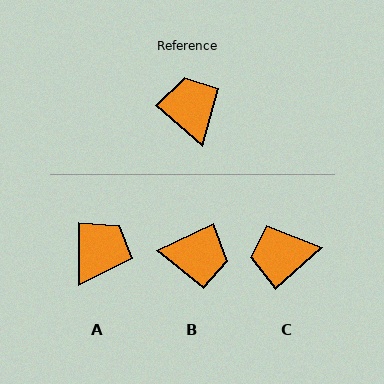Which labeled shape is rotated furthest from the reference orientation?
B, about 113 degrees away.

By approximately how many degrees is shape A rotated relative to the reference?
Approximately 49 degrees clockwise.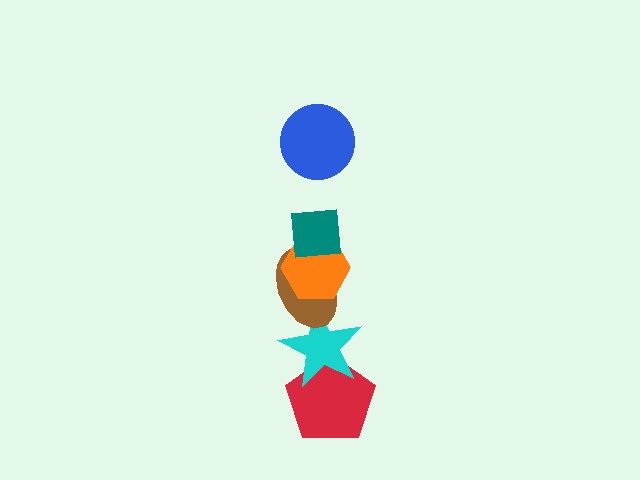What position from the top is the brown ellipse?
The brown ellipse is 4th from the top.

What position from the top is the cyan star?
The cyan star is 5th from the top.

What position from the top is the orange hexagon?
The orange hexagon is 3rd from the top.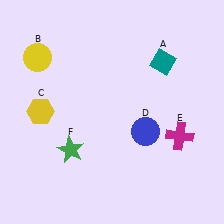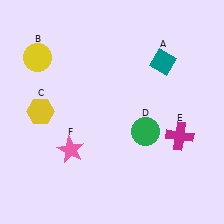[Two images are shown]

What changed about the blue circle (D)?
In Image 1, D is blue. In Image 2, it changed to green.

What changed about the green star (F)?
In Image 1, F is green. In Image 2, it changed to pink.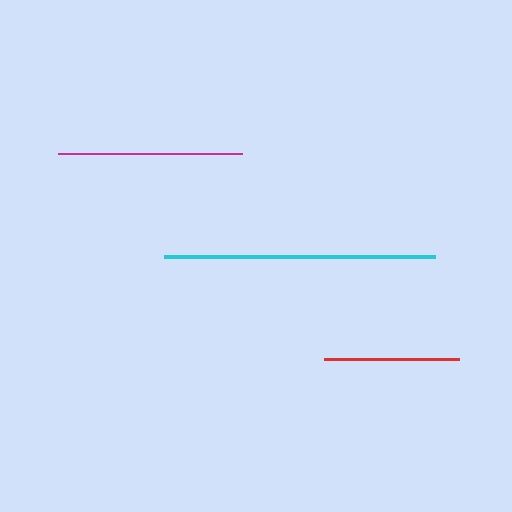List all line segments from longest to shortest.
From longest to shortest: cyan, magenta, red.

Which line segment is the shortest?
The red line is the shortest at approximately 135 pixels.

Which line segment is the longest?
The cyan line is the longest at approximately 271 pixels.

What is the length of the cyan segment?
The cyan segment is approximately 271 pixels long.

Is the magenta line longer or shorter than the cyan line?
The cyan line is longer than the magenta line.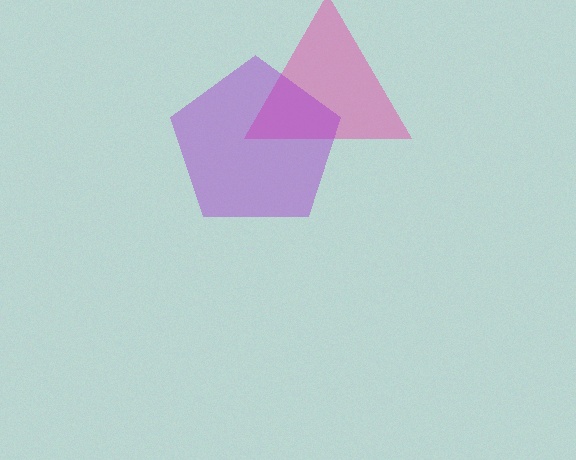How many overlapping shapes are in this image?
There are 2 overlapping shapes in the image.